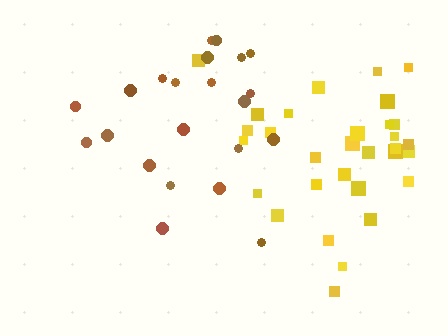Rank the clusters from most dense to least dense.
yellow, brown.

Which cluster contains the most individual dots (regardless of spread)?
Yellow (31).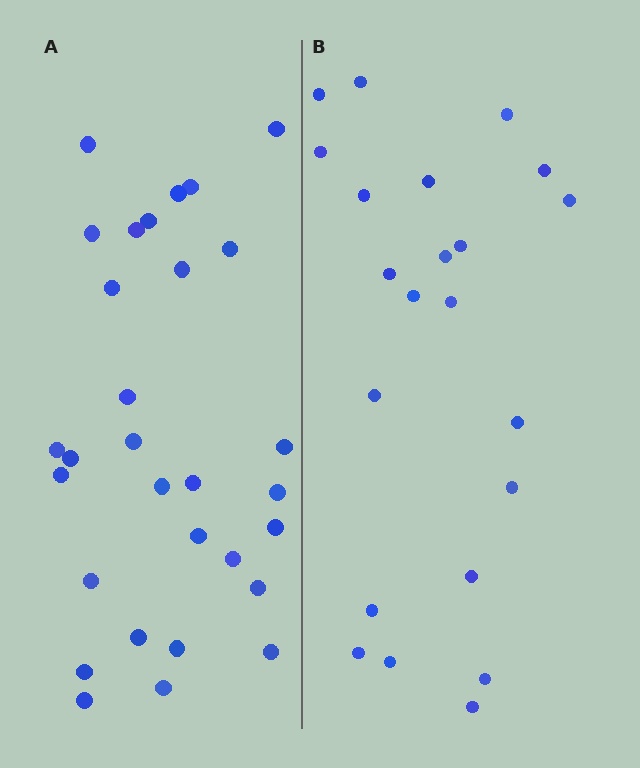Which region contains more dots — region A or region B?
Region A (the left region) has more dots.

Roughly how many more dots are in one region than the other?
Region A has roughly 8 or so more dots than region B.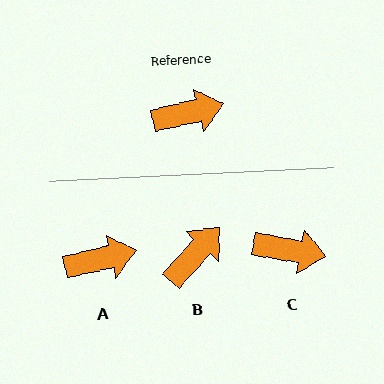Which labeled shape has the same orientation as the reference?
A.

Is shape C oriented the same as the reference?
No, it is off by about 23 degrees.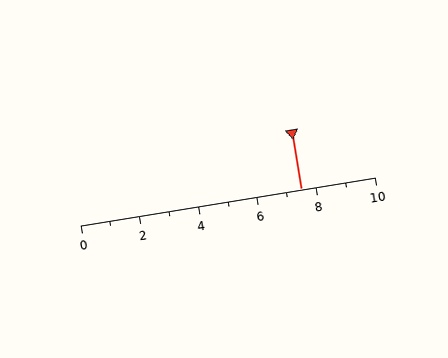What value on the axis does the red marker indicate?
The marker indicates approximately 7.5.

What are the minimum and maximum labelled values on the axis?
The axis runs from 0 to 10.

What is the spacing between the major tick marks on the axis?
The major ticks are spaced 2 apart.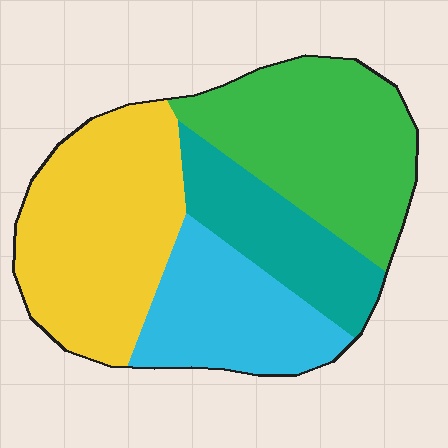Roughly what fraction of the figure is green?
Green takes up between a quarter and a half of the figure.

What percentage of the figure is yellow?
Yellow covers 33% of the figure.